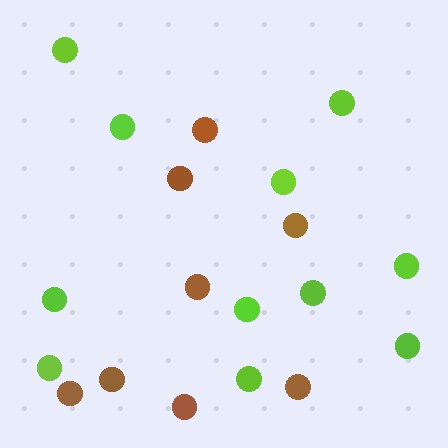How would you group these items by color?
There are 2 groups: one group of lime circles (11) and one group of brown circles (8).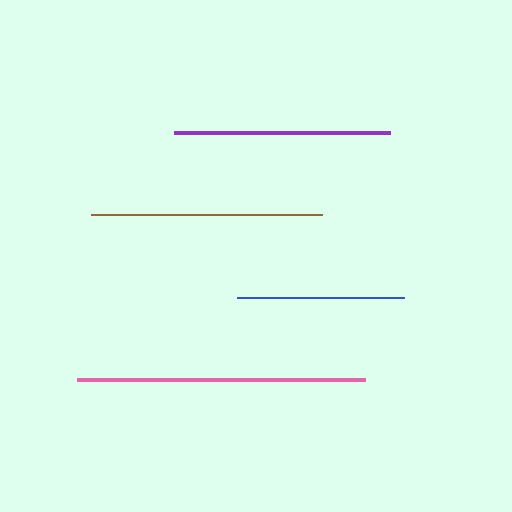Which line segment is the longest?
The pink line is the longest at approximately 288 pixels.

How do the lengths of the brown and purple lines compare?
The brown and purple lines are approximately the same length.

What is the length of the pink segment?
The pink segment is approximately 288 pixels long.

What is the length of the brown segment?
The brown segment is approximately 232 pixels long.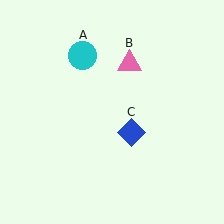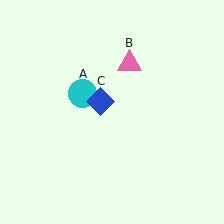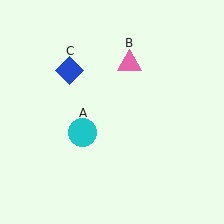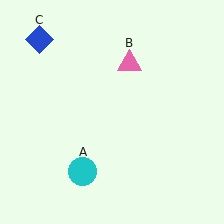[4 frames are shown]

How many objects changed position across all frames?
2 objects changed position: cyan circle (object A), blue diamond (object C).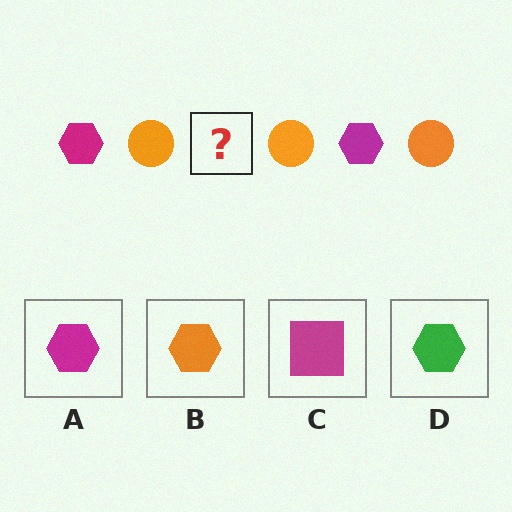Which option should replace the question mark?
Option A.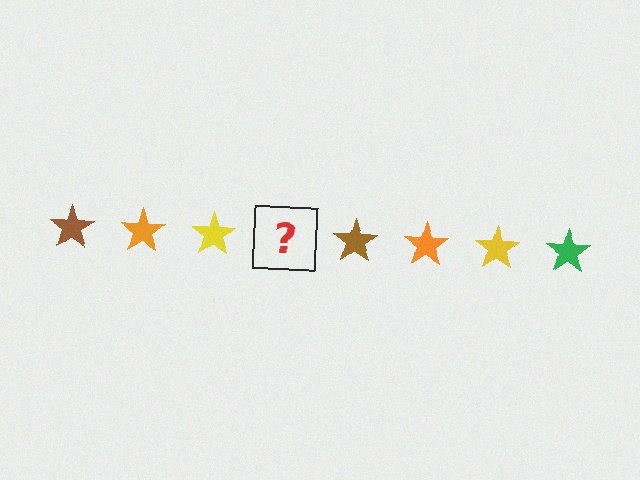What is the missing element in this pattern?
The missing element is a green star.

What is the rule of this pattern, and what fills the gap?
The rule is that the pattern cycles through brown, orange, yellow, green stars. The gap should be filled with a green star.